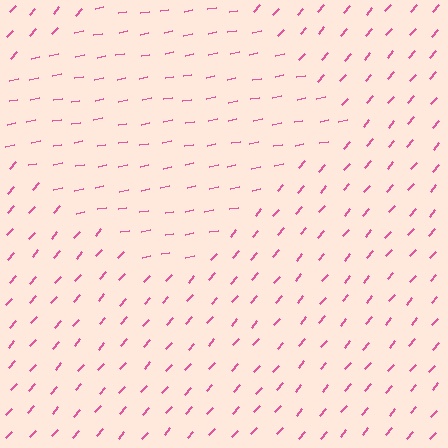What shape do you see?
I see a diamond.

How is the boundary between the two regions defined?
The boundary is defined purely by a change in line orientation (approximately 38 degrees difference). All lines are the same color and thickness.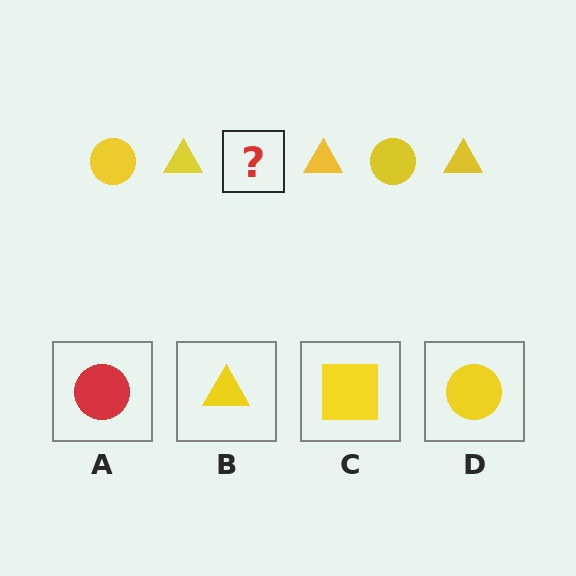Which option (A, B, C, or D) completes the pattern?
D.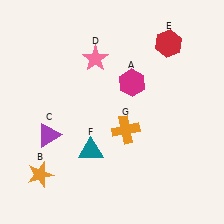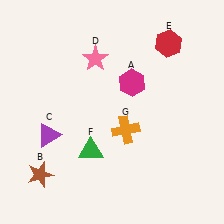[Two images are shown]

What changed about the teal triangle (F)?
In Image 1, F is teal. In Image 2, it changed to green.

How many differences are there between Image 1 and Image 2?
There are 2 differences between the two images.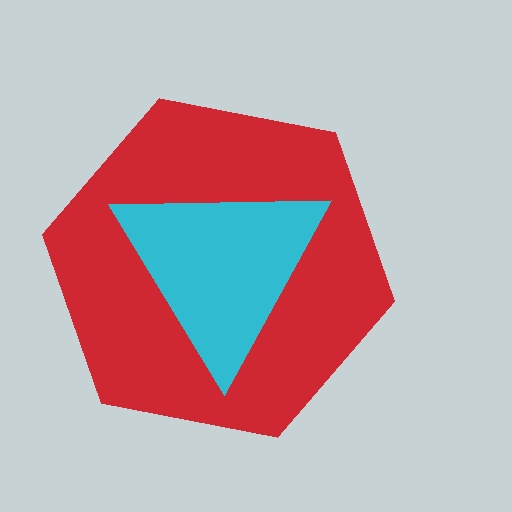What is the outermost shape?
The red hexagon.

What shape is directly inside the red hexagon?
The cyan triangle.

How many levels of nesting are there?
2.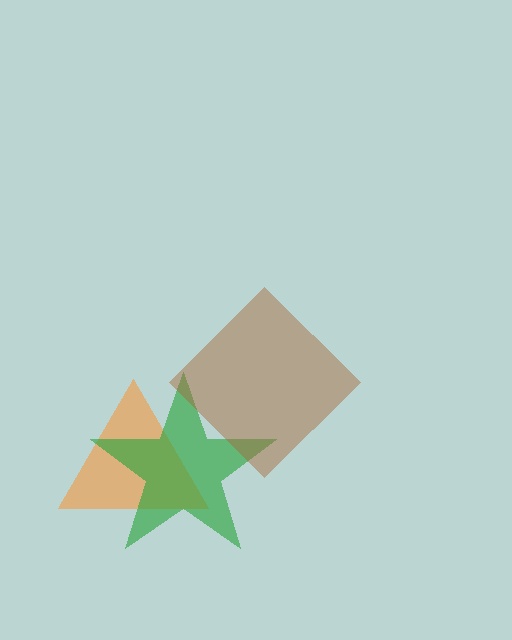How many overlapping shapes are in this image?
There are 3 overlapping shapes in the image.